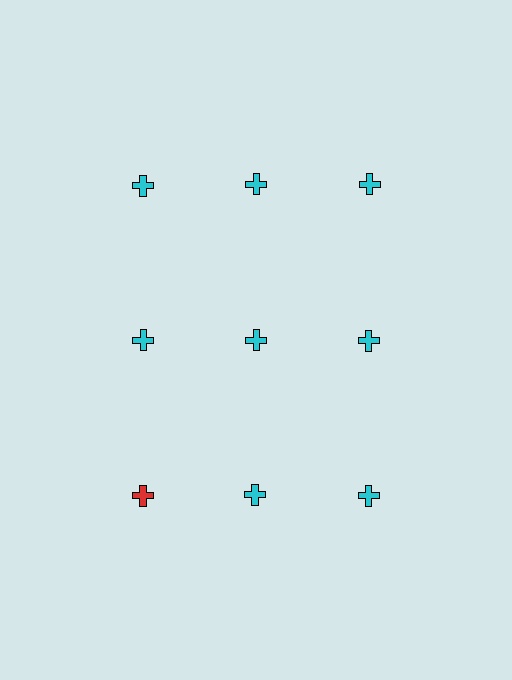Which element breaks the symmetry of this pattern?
The red cross in the third row, leftmost column breaks the symmetry. All other shapes are cyan crosses.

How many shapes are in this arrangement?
There are 9 shapes arranged in a grid pattern.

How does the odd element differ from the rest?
It has a different color: red instead of cyan.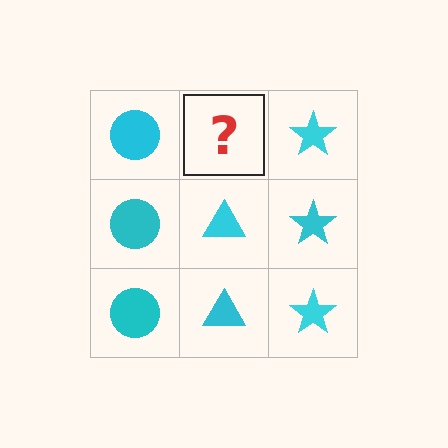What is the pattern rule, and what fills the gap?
The rule is that each column has a consistent shape. The gap should be filled with a cyan triangle.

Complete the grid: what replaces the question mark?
The question mark should be replaced with a cyan triangle.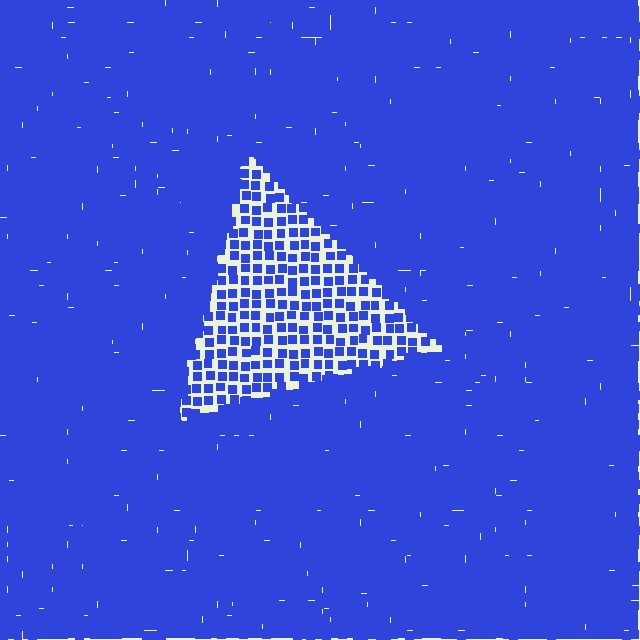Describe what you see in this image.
The image contains small blue elements arranged at two different densities. A triangle-shaped region is visible where the elements are less densely packed than the surrounding area.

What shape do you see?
I see a triangle.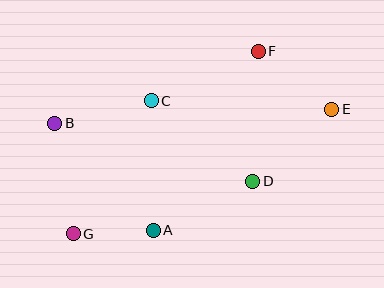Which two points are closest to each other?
Points A and G are closest to each other.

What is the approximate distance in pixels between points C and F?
The distance between C and F is approximately 118 pixels.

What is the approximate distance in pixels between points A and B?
The distance between A and B is approximately 145 pixels.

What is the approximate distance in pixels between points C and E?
The distance between C and E is approximately 181 pixels.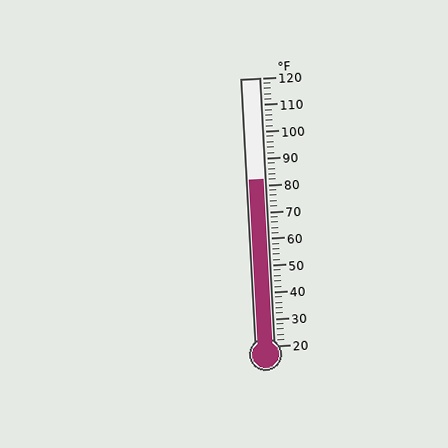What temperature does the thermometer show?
The thermometer shows approximately 82°F.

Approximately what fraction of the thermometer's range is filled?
The thermometer is filled to approximately 60% of its range.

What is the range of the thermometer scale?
The thermometer scale ranges from 20°F to 120°F.